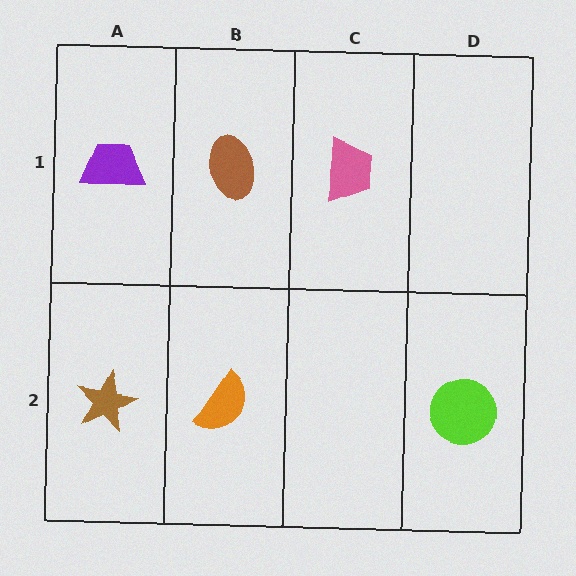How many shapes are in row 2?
3 shapes.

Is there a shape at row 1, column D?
No, that cell is empty.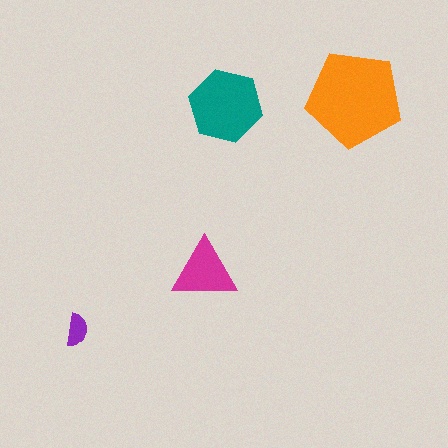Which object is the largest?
The orange pentagon.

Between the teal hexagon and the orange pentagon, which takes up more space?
The orange pentagon.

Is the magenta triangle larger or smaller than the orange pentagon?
Smaller.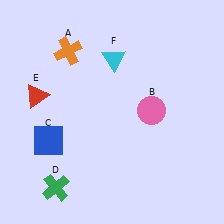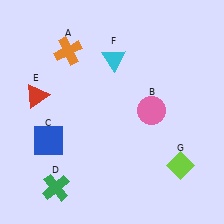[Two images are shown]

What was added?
A lime diamond (G) was added in Image 2.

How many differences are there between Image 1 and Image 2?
There is 1 difference between the two images.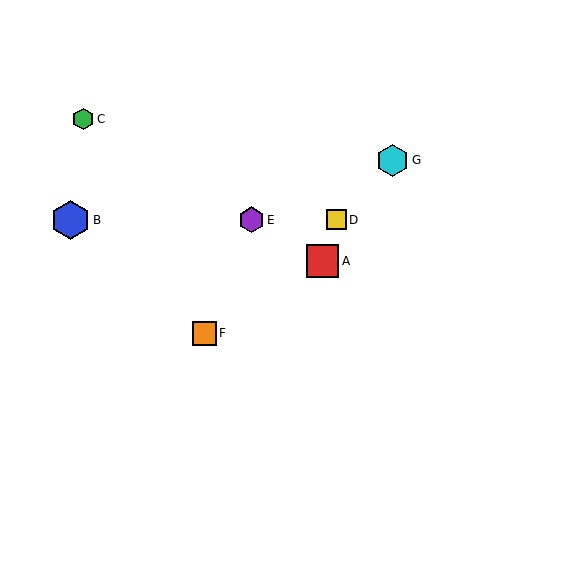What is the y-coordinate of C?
Object C is at y≈119.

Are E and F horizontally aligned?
No, E is at y≈220 and F is at y≈333.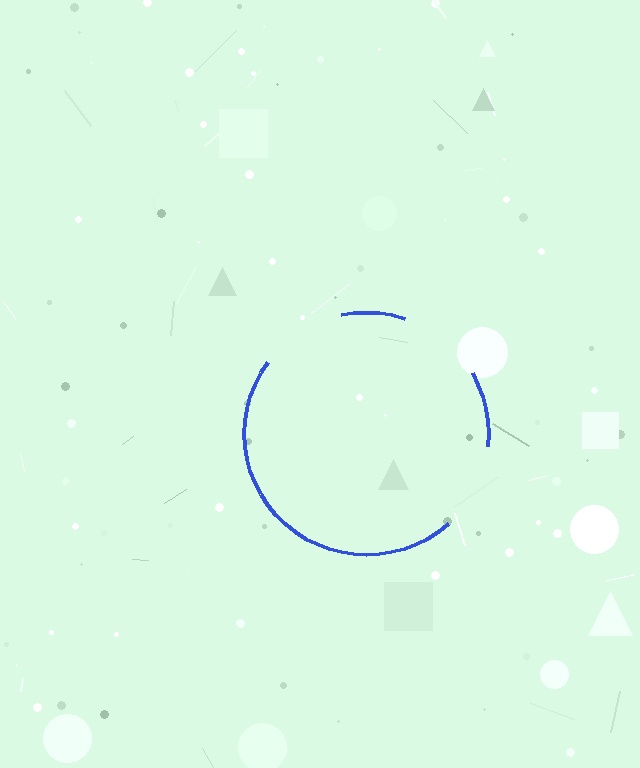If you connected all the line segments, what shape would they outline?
They would outline a circle.